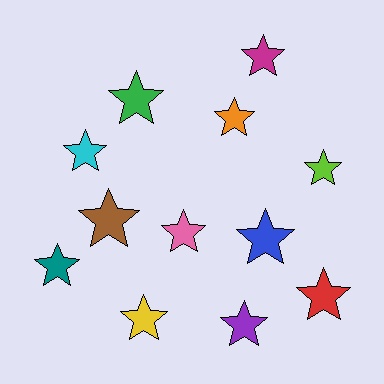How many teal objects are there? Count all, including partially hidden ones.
There is 1 teal object.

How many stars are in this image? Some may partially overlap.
There are 12 stars.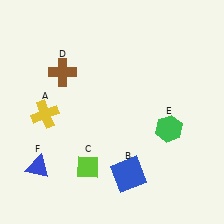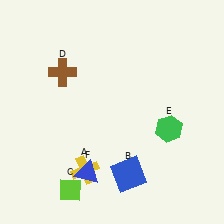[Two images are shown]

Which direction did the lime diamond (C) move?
The lime diamond (C) moved down.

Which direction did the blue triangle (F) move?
The blue triangle (F) moved right.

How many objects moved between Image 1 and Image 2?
3 objects moved between the two images.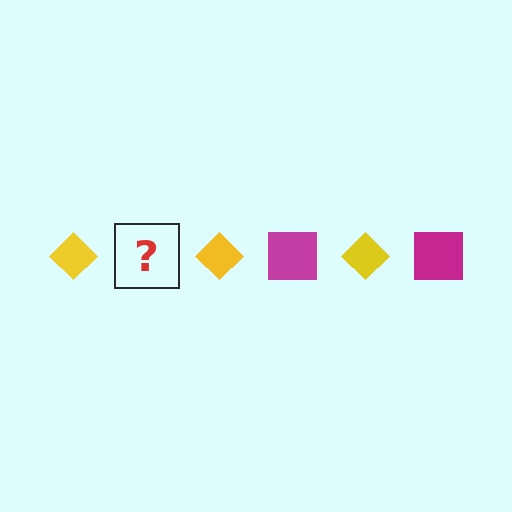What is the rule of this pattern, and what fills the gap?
The rule is that the pattern alternates between yellow diamond and magenta square. The gap should be filled with a magenta square.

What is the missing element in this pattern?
The missing element is a magenta square.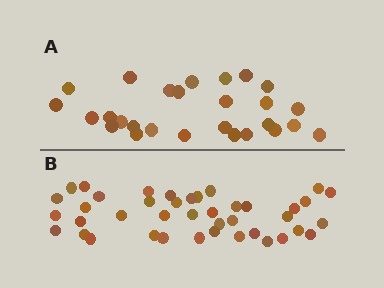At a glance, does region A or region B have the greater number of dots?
Region B (the bottom region) has more dots.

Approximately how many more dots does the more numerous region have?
Region B has approximately 15 more dots than region A.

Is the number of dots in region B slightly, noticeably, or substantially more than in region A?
Region B has substantially more. The ratio is roughly 1.5 to 1.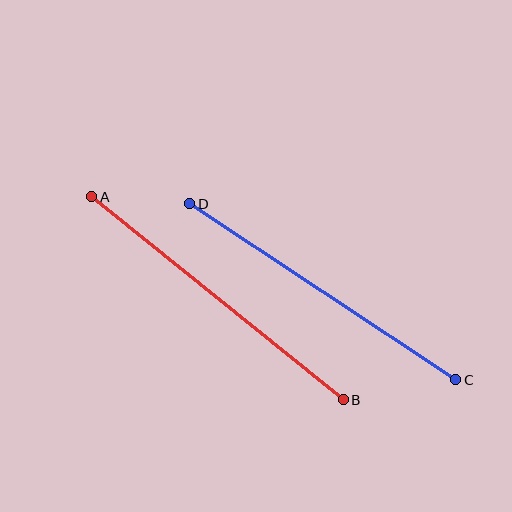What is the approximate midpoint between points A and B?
The midpoint is at approximately (217, 298) pixels.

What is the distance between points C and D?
The distance is approximately 319 pixels.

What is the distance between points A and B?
The distance is approximately 323 pixels.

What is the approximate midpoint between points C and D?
The midpoint is at approximately (323, 292) pixels.